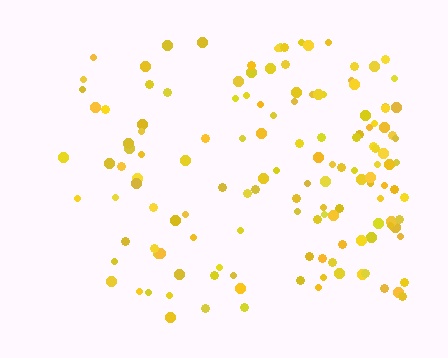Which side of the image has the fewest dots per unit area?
The left.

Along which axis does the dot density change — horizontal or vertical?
Horizontal.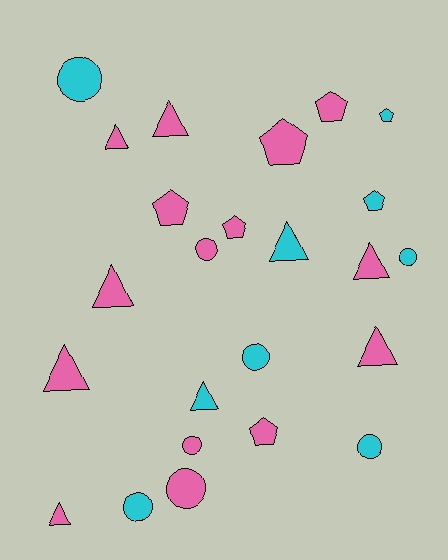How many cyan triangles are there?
There are 2 cyan triangles.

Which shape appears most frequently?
Triangle, with 9 objects.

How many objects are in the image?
There are 24 objects.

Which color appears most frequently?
Pink, with 15 objects.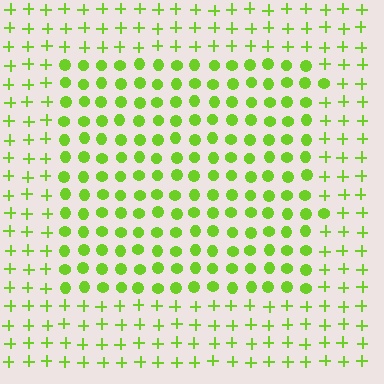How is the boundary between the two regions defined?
The boundary is defined by a change in element shape: circles inside vs. plus signs outside. All elements share the same color and spacing.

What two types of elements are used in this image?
The image uses circles inside the rectangle region and plus signs outside it.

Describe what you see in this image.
The image is filled with small lime elements arranged in a uniform grid. A rectangle-shaped region contains circles, while the surrounding area contains plus signs. The boundary is defined purely by the change in element shape.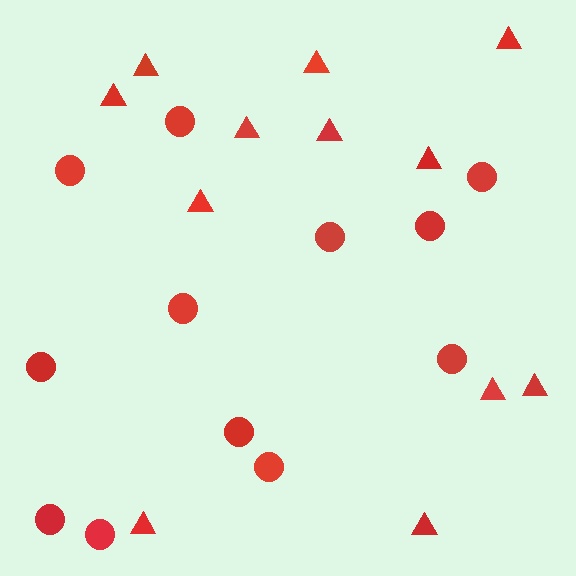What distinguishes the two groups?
There are 2 groups: one group of triangles (12) and one group of circles (12).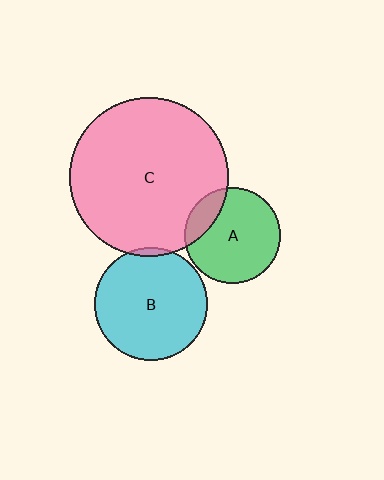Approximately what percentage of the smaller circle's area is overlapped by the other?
Approximately 15%.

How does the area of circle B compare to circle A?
Approximately 1.4 times.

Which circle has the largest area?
Circle C (pink).